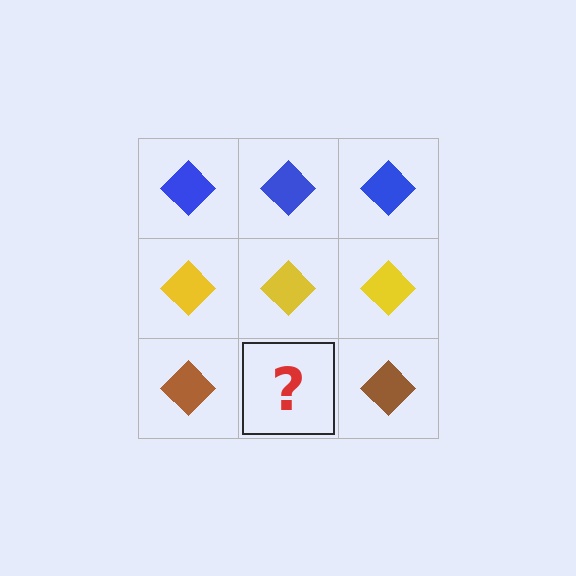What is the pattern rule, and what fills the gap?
The rule is that each row has a consistent color. The gap should be filled with a brown diamond.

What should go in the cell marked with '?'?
The missing cell should contain a brown diamond.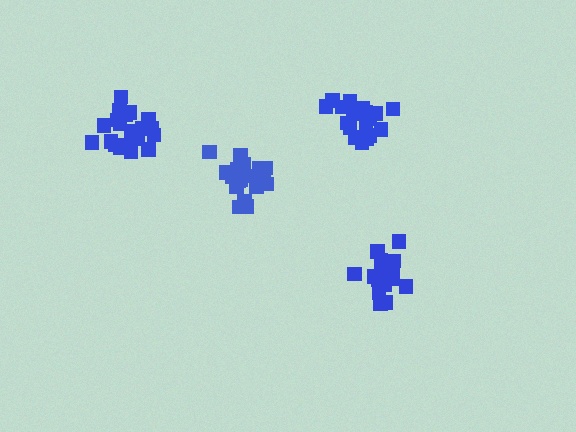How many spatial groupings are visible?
There are 4 spatial groupings.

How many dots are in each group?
Group 1: 17 dots, Group 2: 19 dots, Group 3: 19 dots, Group 4: 20 dots (75 total).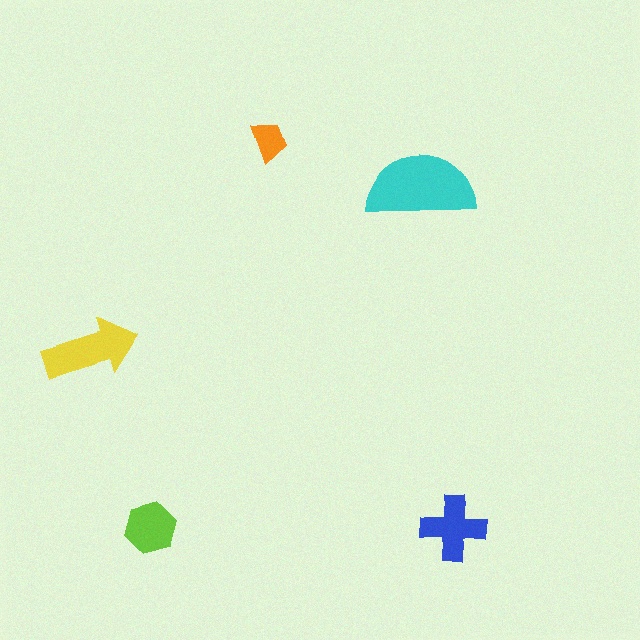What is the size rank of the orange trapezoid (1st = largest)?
5th.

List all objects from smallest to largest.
The orange trapezoid, the lime hexagon, the blue cross, the yellow arrow, the cyan semicircle.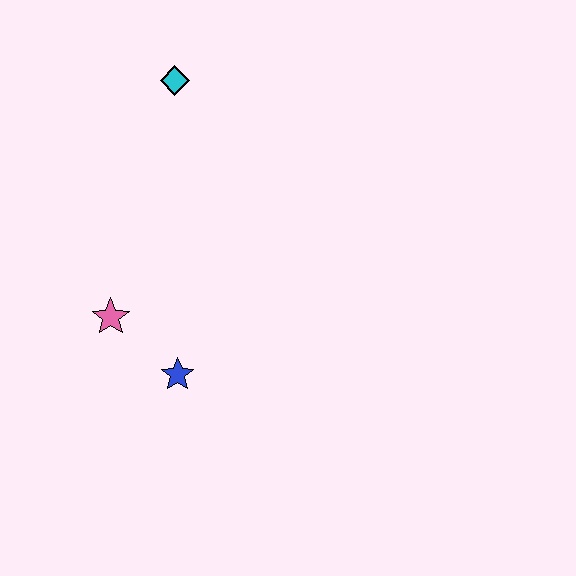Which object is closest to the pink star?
The blue star is closest to the pink star.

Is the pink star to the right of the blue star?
No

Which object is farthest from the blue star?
The cyan diamond is farthest from the blue star.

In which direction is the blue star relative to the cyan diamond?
The blue star is below the cyan diamond.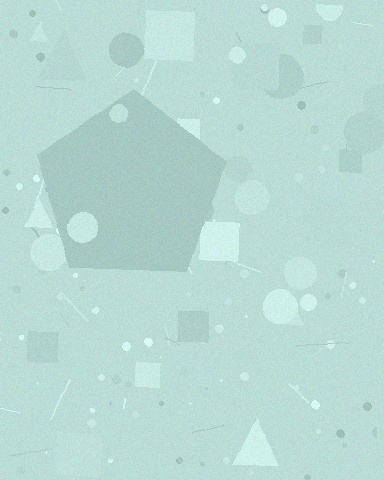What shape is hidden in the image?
A pentagon is hidden in the image.